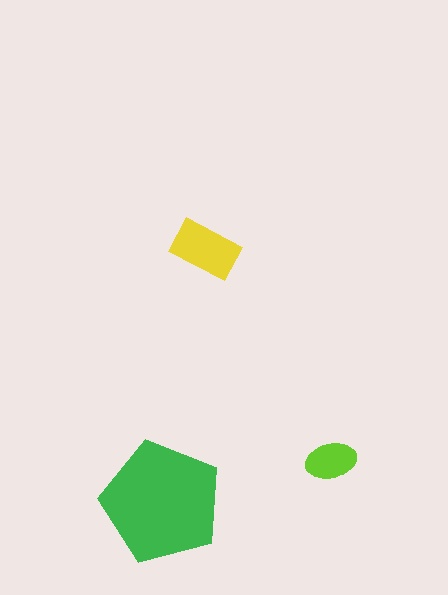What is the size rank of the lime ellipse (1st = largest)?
3rd.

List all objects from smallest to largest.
The lime ellipse, the yellow rectangle, the green pentagon.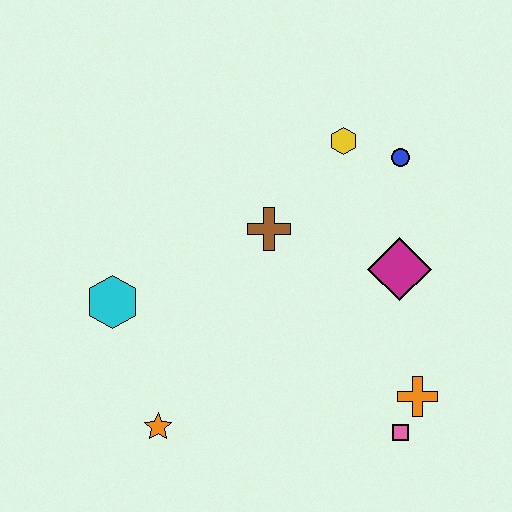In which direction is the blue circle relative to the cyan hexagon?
The blue circle is to the right of the cyan hexagon.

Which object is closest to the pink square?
The orange cross is closest to the pink square.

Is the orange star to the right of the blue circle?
No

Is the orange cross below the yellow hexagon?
Yes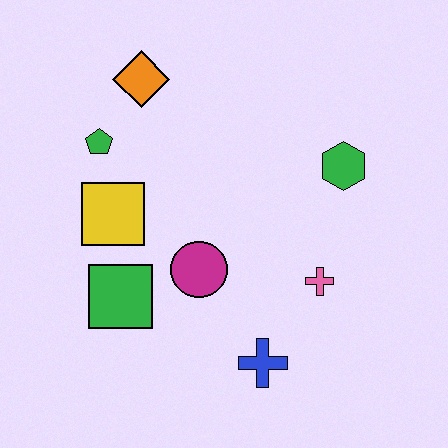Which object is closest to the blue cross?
The pink cross is closest to the blue cross.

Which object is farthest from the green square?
The green hexagon is farthest from the green square.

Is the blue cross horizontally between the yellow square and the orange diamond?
No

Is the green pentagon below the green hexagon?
No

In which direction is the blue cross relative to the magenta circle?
The blue cross is below the magenta circle.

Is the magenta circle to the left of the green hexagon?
Yes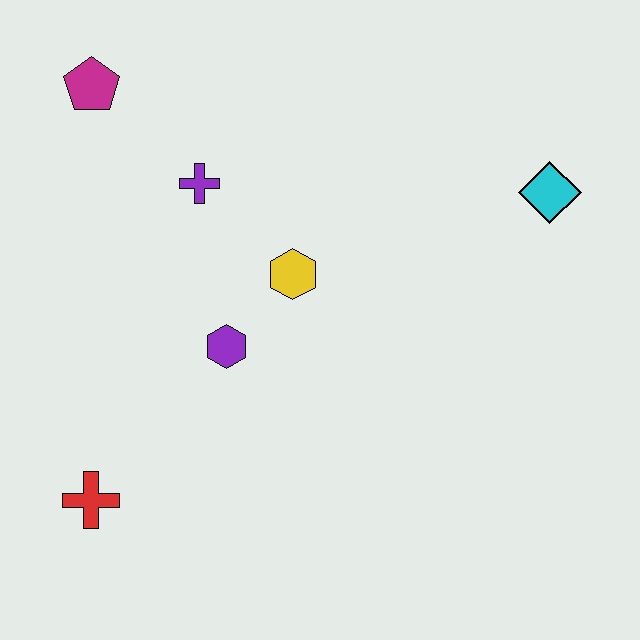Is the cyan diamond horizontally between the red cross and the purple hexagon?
No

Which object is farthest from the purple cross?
The cyan diamond is farthest from the purple cross.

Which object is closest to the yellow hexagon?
The purple hexagon is closest to the yellow hexagon.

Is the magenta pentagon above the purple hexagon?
Yes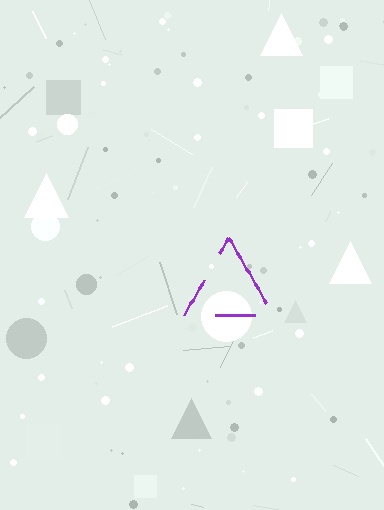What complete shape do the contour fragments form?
The contour fragments form a triangle.